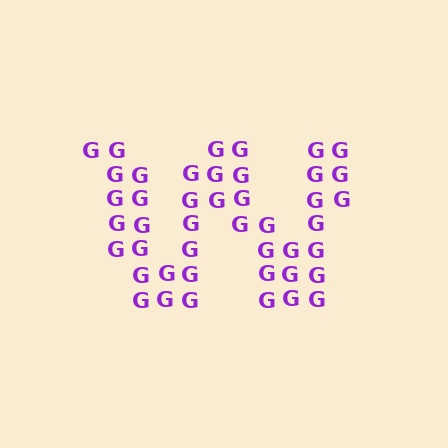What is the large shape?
The large shape is the letter W.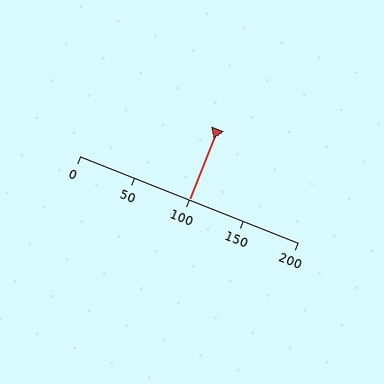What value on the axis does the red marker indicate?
The marker indicates approximately 100.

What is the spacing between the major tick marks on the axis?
The major ticks are spaced 50 apart.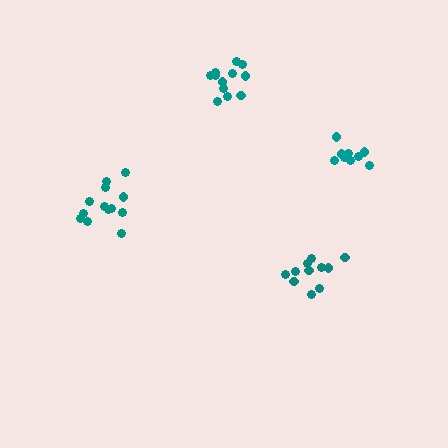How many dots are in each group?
Group 1: 11 dots, Group 2: 13 dots, Group 3: 12 dots, Group 4: 9 dots (45 total).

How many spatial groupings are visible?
There are 4 spatial groupings.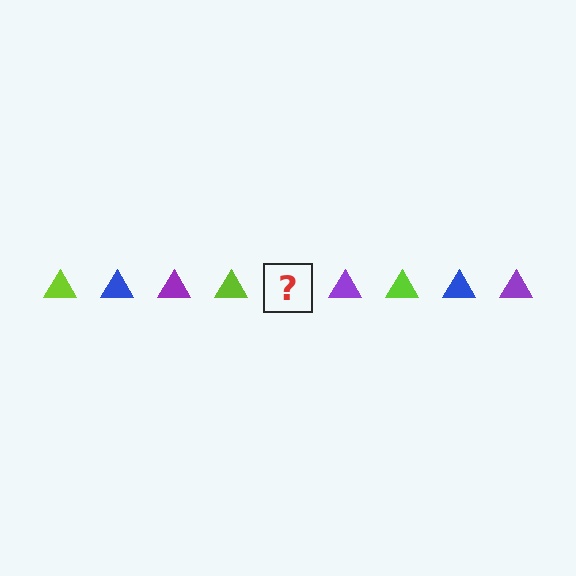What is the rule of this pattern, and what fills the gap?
The rule is that the pattern cycles through lime, blue, purple triangles. The gap should be filled with a blue triangle.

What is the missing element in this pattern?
The missing element is a blue triangle.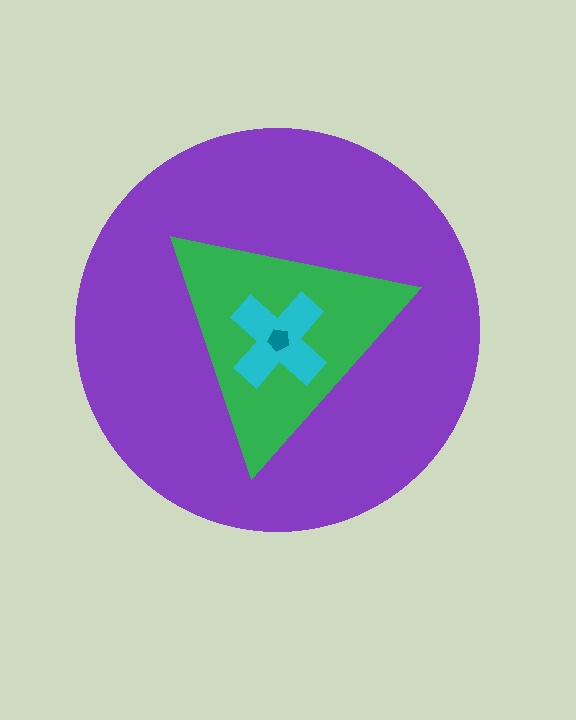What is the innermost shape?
The teal pentagon.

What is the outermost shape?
The purple circle.